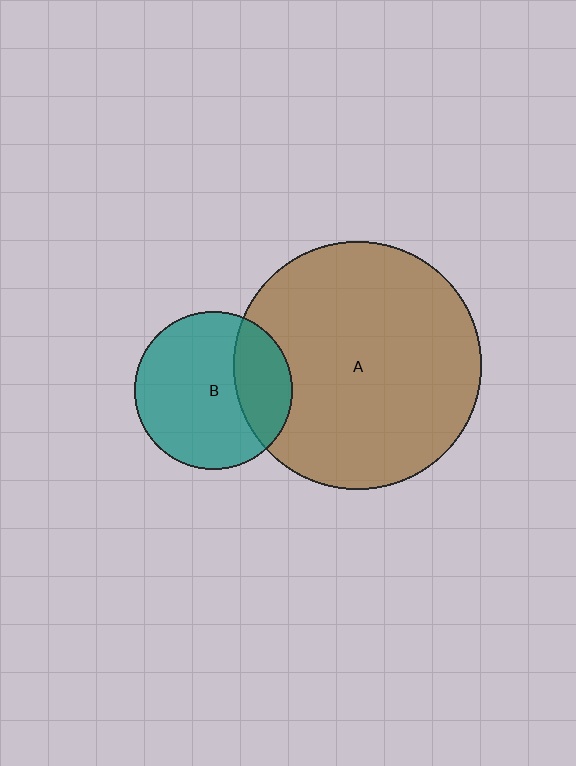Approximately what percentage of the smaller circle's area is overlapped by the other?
Approximately 25%.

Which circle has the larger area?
Circle A (brown).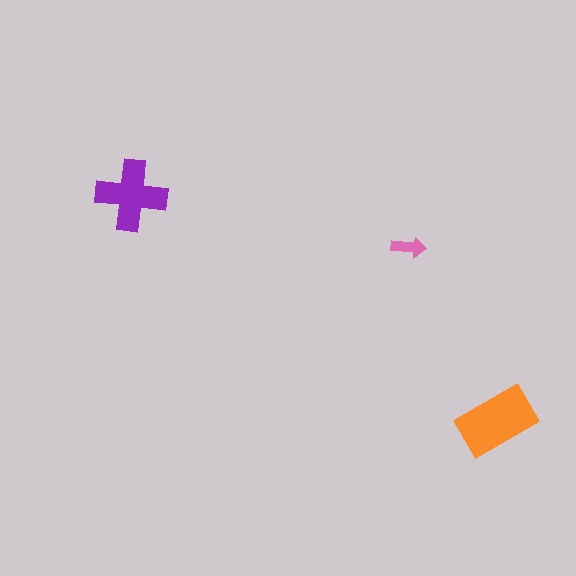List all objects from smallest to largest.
The pink arrow, the purple cross, the orange rectangle.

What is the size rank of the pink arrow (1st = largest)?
3rd.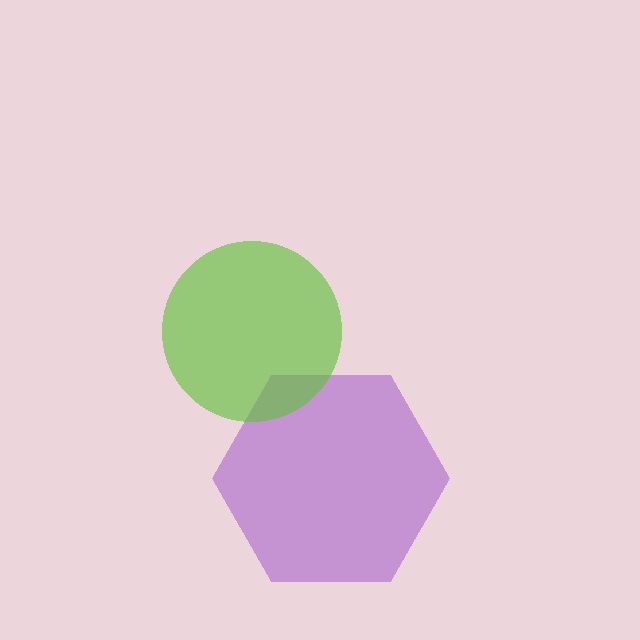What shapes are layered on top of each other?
The layered shapes are: a purple hexagon, a lime circle.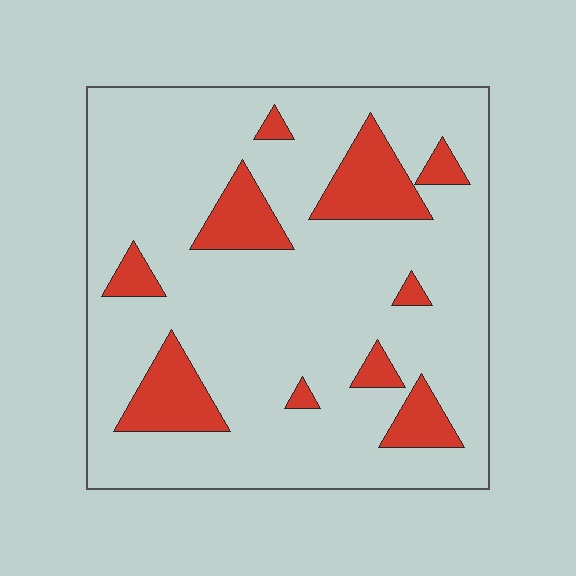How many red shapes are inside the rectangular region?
10.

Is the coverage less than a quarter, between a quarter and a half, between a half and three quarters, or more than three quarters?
Less than a quarter.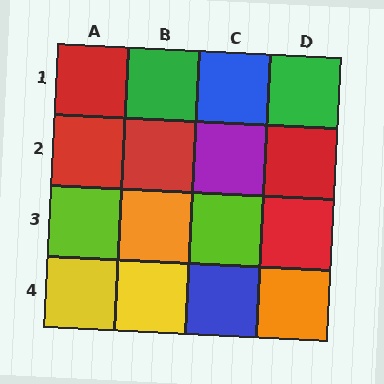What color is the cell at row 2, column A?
Red.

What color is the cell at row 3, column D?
Red.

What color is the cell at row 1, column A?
Red.